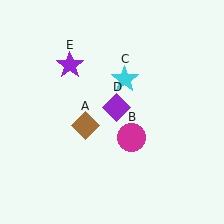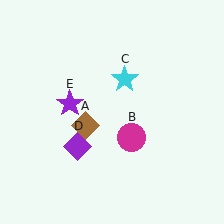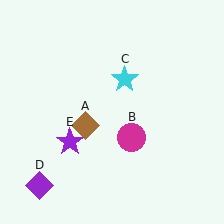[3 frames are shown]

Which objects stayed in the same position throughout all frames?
Brown diamond (object A) and magenta circle (object B) and cyan star (object C) remained stationary.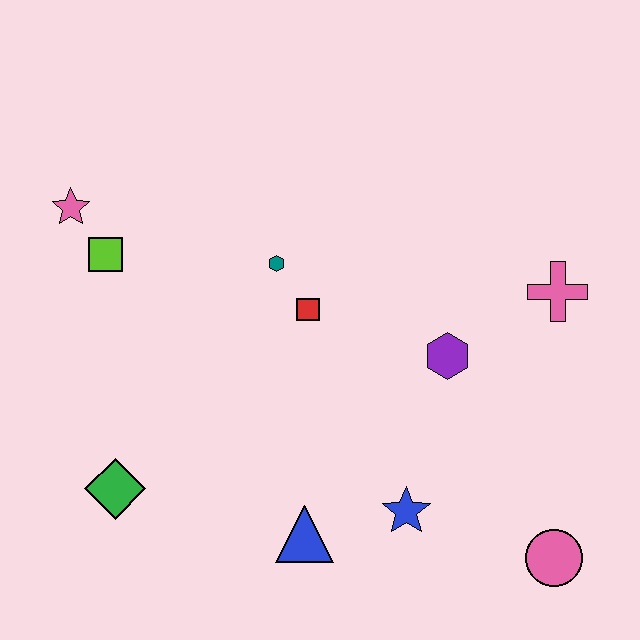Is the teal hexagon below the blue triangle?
No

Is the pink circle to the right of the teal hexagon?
Yes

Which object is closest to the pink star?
The lime square is closest to the pink star.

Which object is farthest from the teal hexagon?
The pink circle is farthest from the teal hexagon.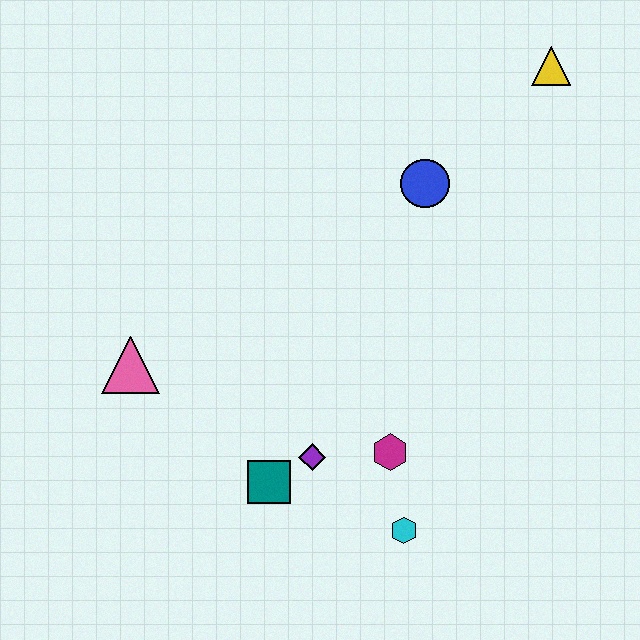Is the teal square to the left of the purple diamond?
Yes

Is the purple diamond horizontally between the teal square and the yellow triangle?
Yes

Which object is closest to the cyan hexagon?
The magenta hexagon is closest to the cyan hexagon.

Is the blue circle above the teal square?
Yes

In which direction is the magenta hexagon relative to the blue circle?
The magenta hexagon is below the blue circle.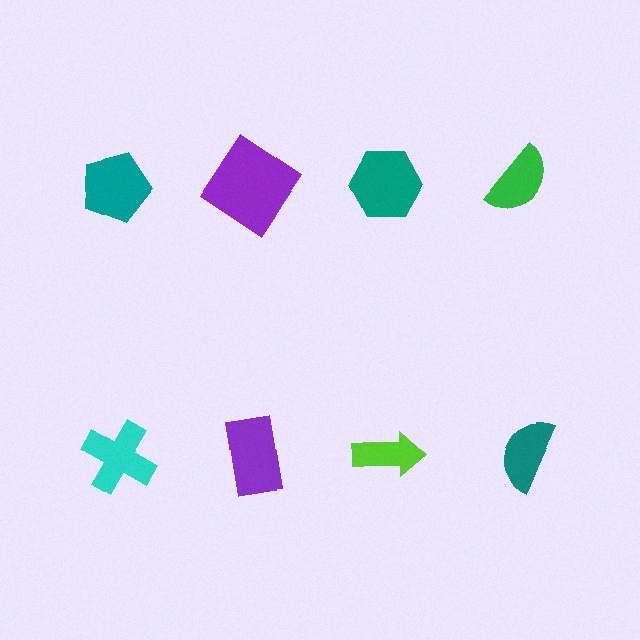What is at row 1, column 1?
A teal pentagon.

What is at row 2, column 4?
A teal semicircle.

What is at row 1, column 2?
A purple diamond.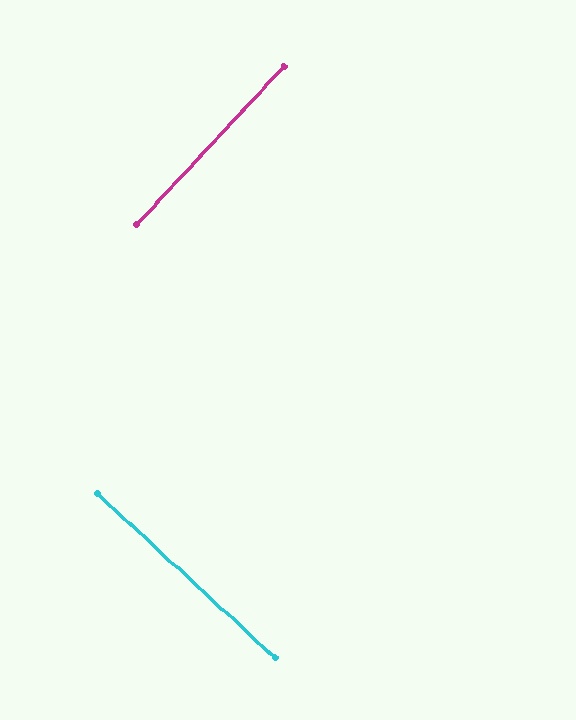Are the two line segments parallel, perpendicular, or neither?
Perpendicular — they meet at approximately 90°.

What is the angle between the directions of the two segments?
Approximately 90 degrees.